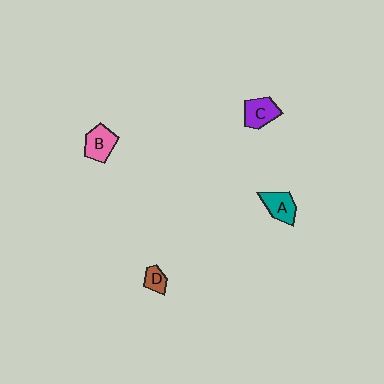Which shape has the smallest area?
Shape D (brown).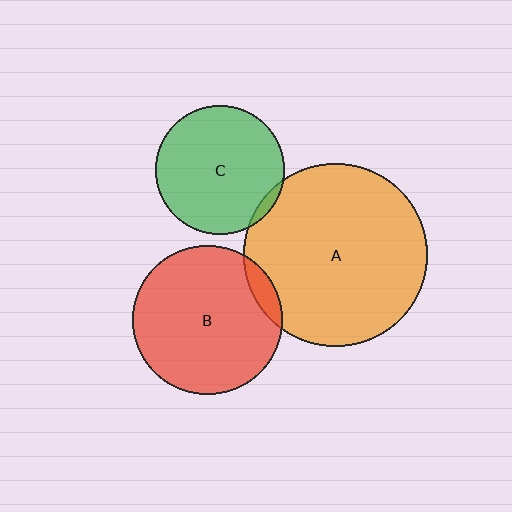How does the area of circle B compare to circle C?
Approximately 1.4 times.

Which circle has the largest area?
Circle A (orange).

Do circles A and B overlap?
Yes.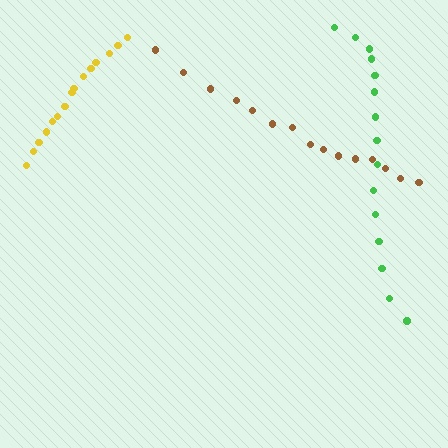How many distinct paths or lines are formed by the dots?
There are 3 distinct paths.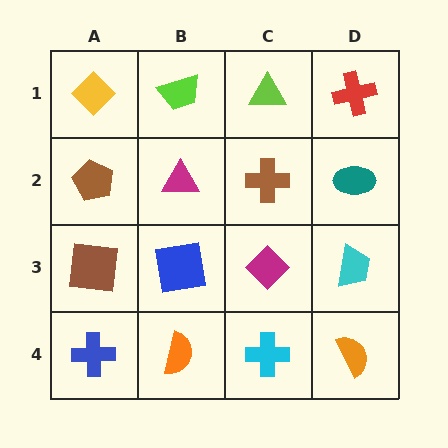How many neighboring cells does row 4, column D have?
2.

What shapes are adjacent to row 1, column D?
A teal ellipse (row 2, column D), a lime triangle (row 1, column C).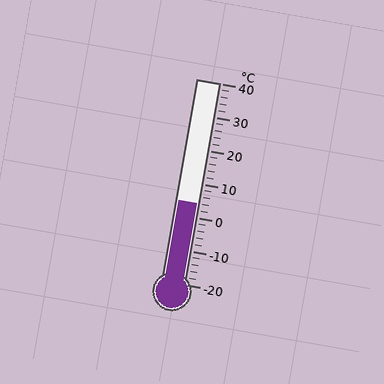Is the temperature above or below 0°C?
The temperature is above 0°C.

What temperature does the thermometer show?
The thermometer shows approximately 4°C.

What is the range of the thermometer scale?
The thermometer scale ranges from -20°C to 40°C.